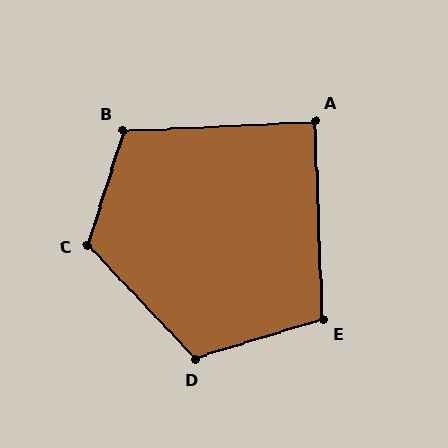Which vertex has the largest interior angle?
C, at approximately 120 degrees.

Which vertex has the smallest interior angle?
A, at approximately 89 degrees.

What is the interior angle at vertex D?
Approximately 116 degrees (obtuse).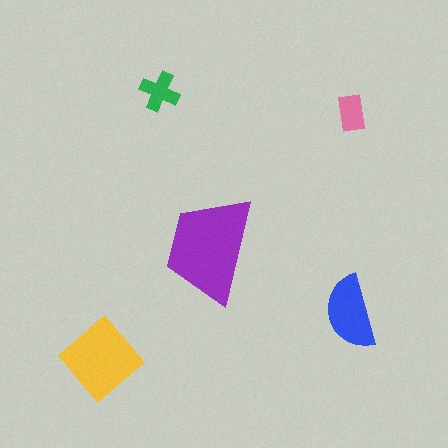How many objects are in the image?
There are 5 objects in the image.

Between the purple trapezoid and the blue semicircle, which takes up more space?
The purple trapezoid.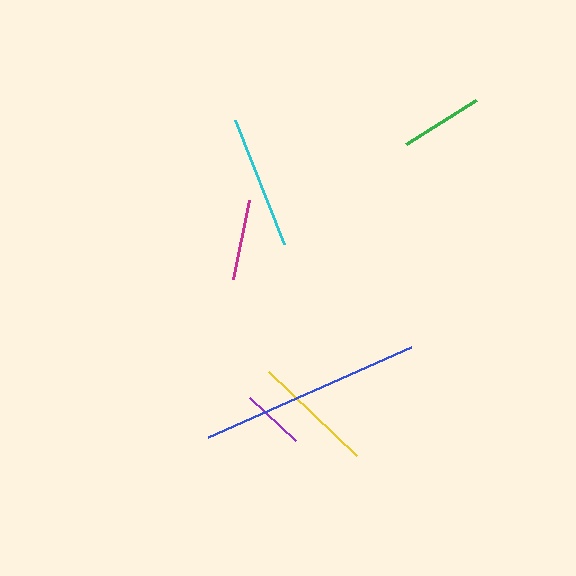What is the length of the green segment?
The green segment is approximately 82 pixels long.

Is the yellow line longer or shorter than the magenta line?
The yellow line is longer than the magenta line.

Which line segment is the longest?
The blue line is the longest at approximately 223 pixels.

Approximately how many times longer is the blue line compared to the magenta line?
The blue line is approximately 2.8 times the length of the magenta line.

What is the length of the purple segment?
The purple segment is approximately 63 pixels long.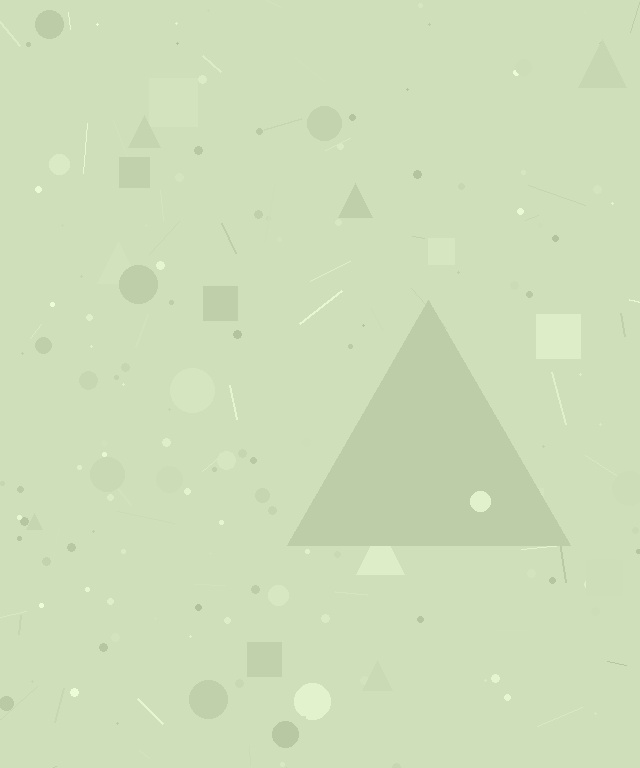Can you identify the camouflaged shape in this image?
The camouflaged shape is a triangle.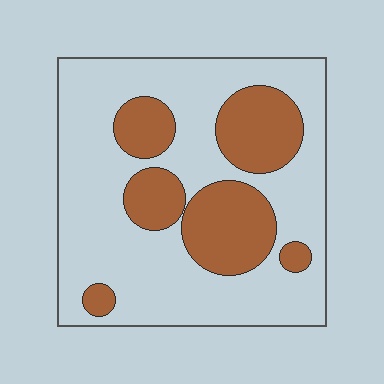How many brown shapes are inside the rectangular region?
6.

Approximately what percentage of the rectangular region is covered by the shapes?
Approximately 30%.